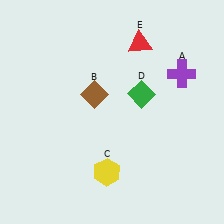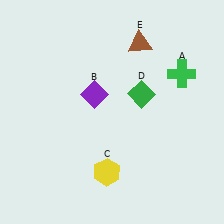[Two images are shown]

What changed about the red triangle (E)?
In Image 1, E is red. In Image 2, it changed to brown.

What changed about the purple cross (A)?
In Image 1, A is purple. In Image 2, it changed to green.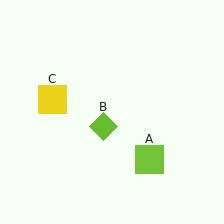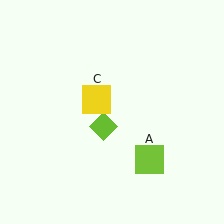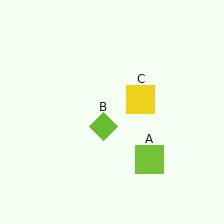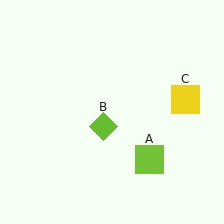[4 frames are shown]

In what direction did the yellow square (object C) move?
The yellow square (object C) moved right.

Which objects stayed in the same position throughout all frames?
Lime square (object A) and lime diamond (object B) remained stationary.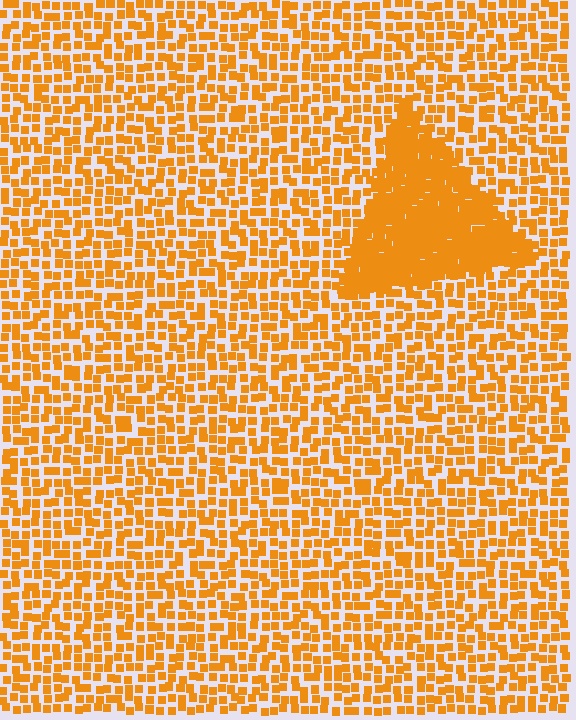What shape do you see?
I see a triangle.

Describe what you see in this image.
The image contains small orange elements arranged at two different densities. A triangle-shaped region is visible where the elements are more densely packed than the surrounding area.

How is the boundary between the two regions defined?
The boundary is defined by a change in element density (approximately 2.4x ratio). All elements are the same color, size, and shape.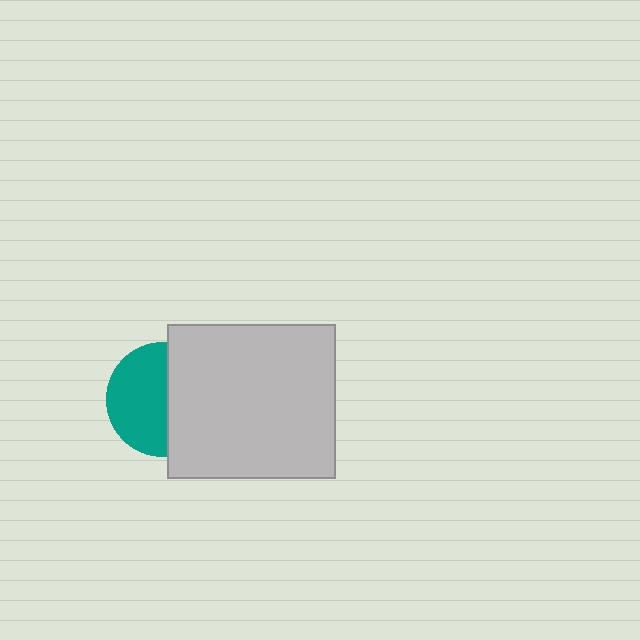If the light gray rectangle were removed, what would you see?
You would see the complete teal circle.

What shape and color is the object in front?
The object in front is a light gray rectangle.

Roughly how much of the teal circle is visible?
About half of it is visible (roughly 55%).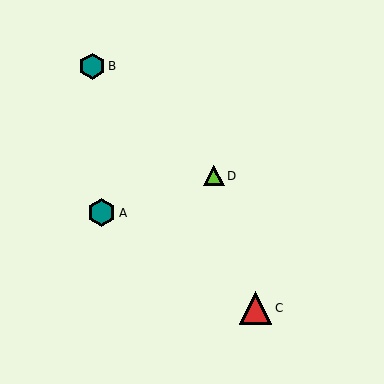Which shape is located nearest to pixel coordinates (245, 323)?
The red triangle (labeled C) at (255, 308) is nearest to that location.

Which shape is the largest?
The red triangle (labeled C) is the largest.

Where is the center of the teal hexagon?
The center of the teal hexagon is at (102, 213).